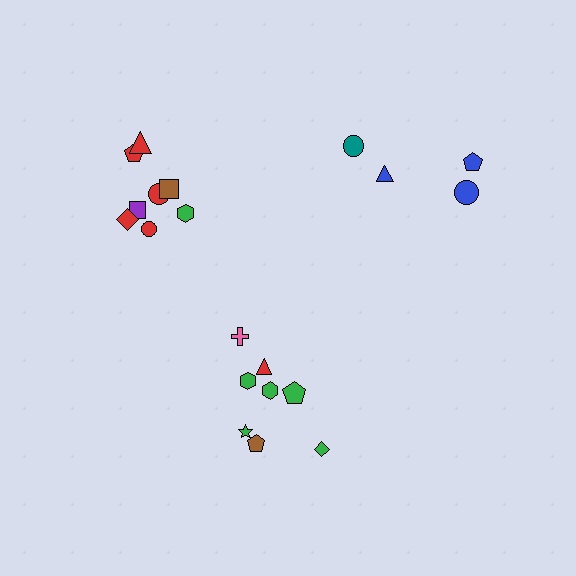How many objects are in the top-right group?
There are 4 objects.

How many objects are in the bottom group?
There are 8 objects.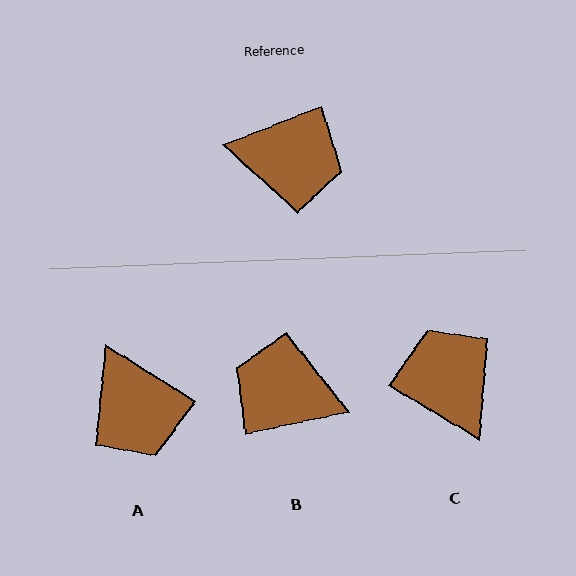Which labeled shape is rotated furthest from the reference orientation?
B, about 171 degrees away.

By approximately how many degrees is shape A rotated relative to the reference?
Approximately 53 degrees clockwise.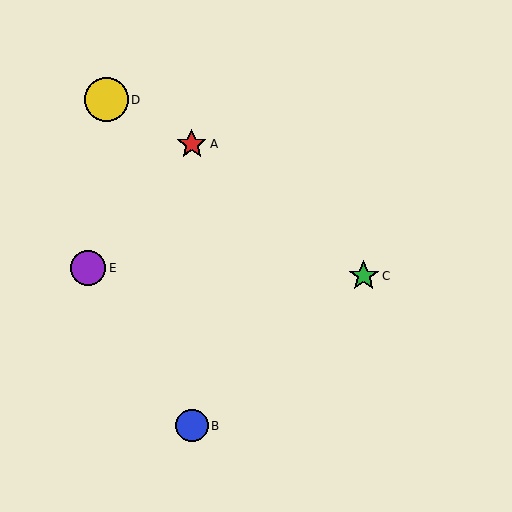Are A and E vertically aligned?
No, A is at x≈192 and E is at x≈88.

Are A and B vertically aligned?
Yes, both are at x≈192.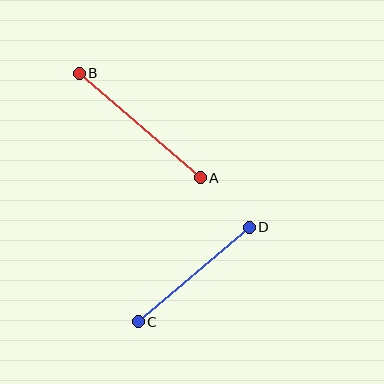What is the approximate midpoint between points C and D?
The midpoint is at approximately (194, 274) pixels.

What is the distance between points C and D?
The distance is approximately 146 pixels.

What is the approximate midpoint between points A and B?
The midpoint is at approximately (140, 125) pixels.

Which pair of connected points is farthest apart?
Points A and B are farthest apart.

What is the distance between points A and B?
The distance is approximately 160 pixels.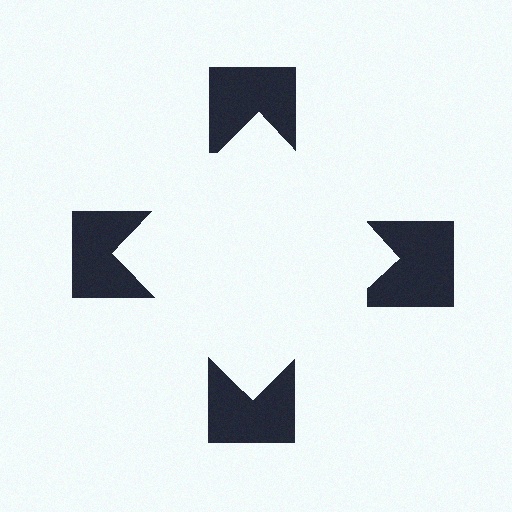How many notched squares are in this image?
There are 4 — one at each vertex of the illusory square.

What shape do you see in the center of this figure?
An illusory square — its edges are inferred from the aligned wedge cuts in the notched squares, not physically drawn.